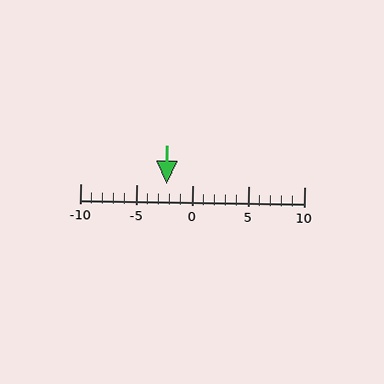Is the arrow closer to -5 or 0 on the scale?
The arrow is closer to 0.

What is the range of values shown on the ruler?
The ruler shows values from -10 to 10.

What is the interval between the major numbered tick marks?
The major tick marks are spaced 5 units apart.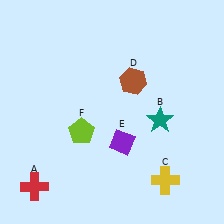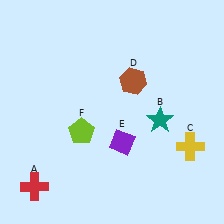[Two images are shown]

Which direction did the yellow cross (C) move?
The yellow cross (C) moved up.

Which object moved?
The yellow cross (C) moved up.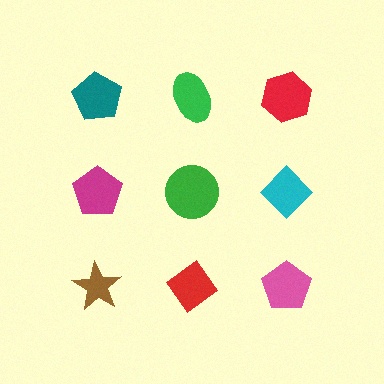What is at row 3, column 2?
A red diamond.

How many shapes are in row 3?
3 shapes.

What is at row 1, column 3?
A red hexagon.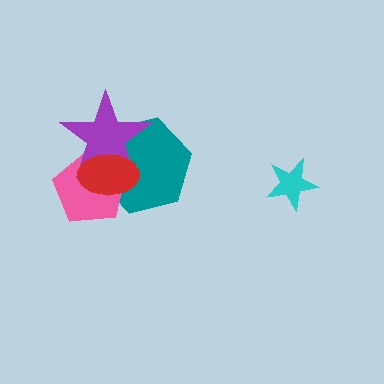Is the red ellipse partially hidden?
No, no other shape covers it.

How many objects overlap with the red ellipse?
3 objects overlap with the red ellipse.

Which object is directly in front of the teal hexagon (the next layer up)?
The pink pentagon is directly in front of the teal hexagon.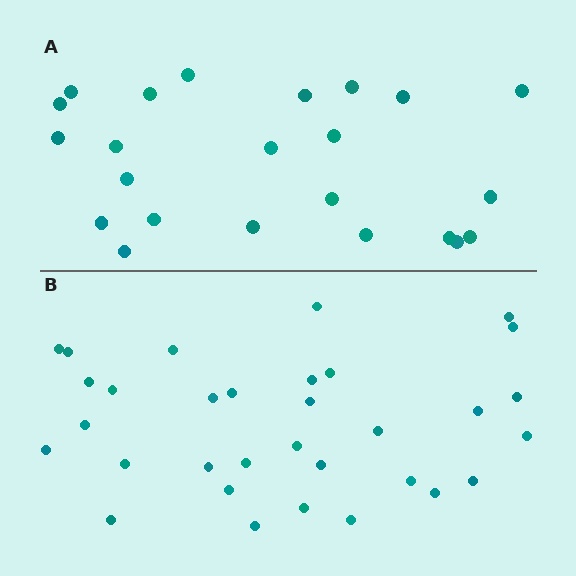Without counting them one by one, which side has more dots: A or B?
Region B (the bottom region) has more dots.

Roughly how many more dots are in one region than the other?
Region B has roughly 8 or so more dots than region A.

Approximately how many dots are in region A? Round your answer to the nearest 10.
About 20 dots. (The exact count is 23, which rounds to 20.)